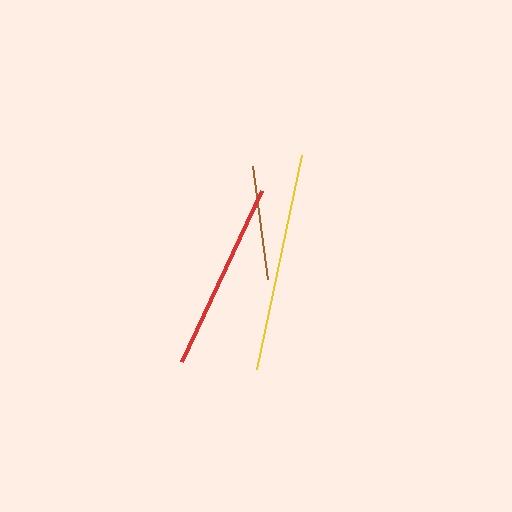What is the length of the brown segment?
The brown segment is approximately 115 pixels long.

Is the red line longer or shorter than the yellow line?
The yellow line is longer than the red line.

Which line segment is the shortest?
The brown line is the shortest at approximately 115 pixels.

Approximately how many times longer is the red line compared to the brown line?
The red line is approximately 1.7 times the length of the brown line.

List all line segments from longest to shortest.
From longest to shortest: yellow, red, brown.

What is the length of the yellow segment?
The yellow segment is approximately 219 pixels long.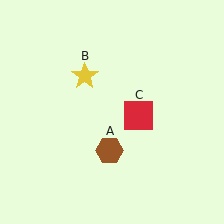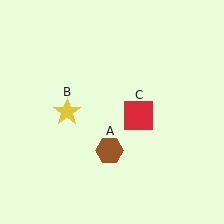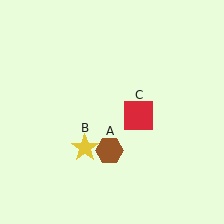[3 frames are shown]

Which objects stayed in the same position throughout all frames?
Brown hexagon (object A) and red square (object C) remained stationary.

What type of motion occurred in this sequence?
The yellow star (object B) rotated counterclockwise around the center of the scene.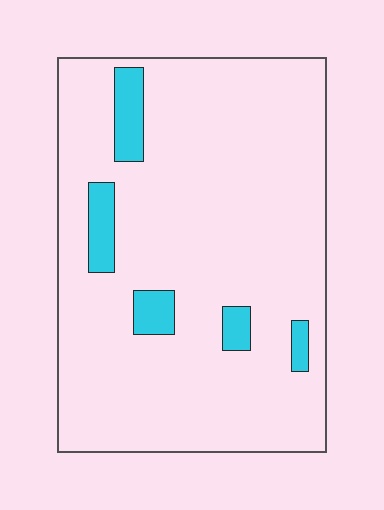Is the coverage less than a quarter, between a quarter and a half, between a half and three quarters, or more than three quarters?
Less than a quarter.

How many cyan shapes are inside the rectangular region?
5.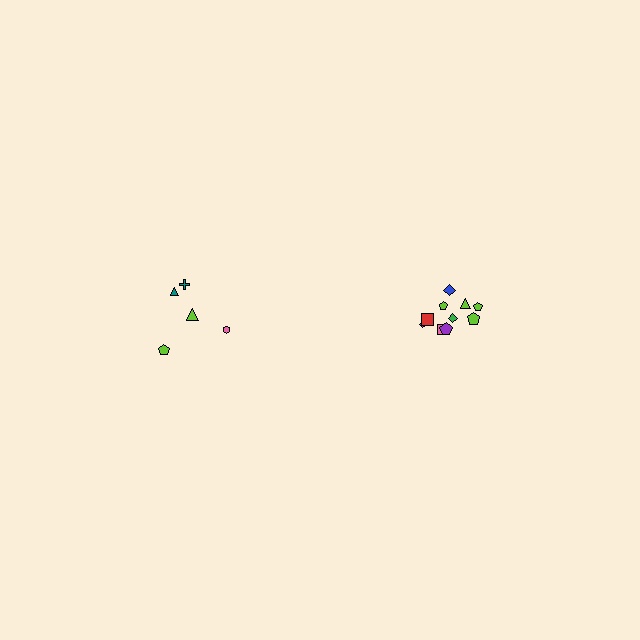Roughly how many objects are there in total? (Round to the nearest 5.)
Roughly 15 objects in total.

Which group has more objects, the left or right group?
The right group.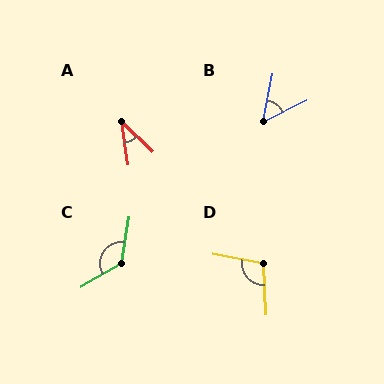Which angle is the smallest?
A, at approximately 38 degrees.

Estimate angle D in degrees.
Approximately 104 degrees.